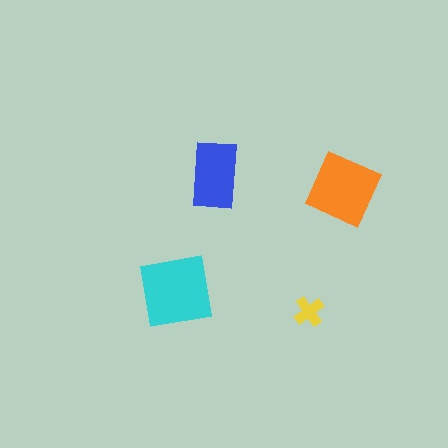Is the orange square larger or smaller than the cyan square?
Smaller.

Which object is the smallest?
The yellow cross.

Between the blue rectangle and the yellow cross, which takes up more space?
The blue rectangle.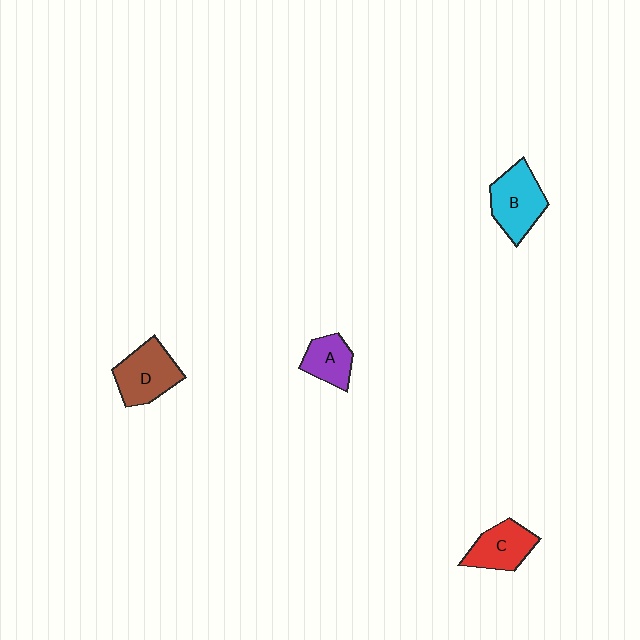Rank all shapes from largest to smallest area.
From largest to smallest: B (cyan), D (brown), C (red), A (purple).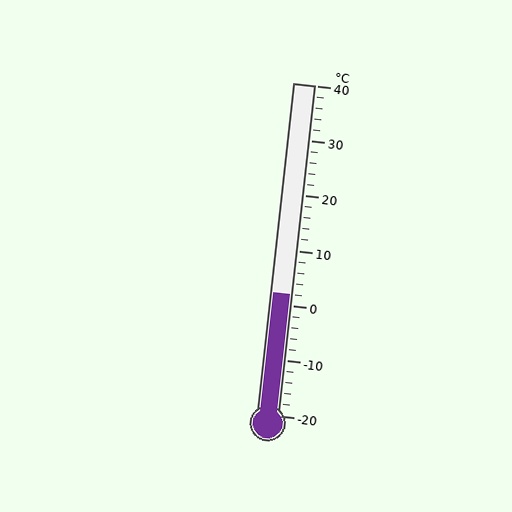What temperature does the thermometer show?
The thermometer shows approximately 2°C.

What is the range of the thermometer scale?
The thermometer scale ranges from -20°C to 40°C.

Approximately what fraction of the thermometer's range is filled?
The thermometer is filled to approximately 35% of its range.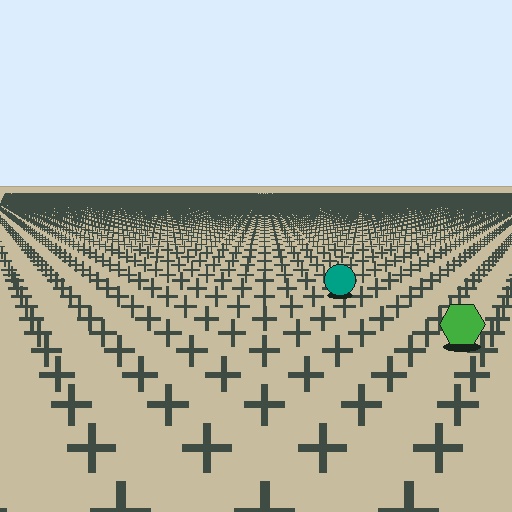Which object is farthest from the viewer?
The teal circle is farthest from the viewer. It appears smaller and the ground texture around it is denser.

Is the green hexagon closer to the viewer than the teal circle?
Yes. The green hexagon is closer — you can tell from the texture gradient: the ground texture is coarser near it.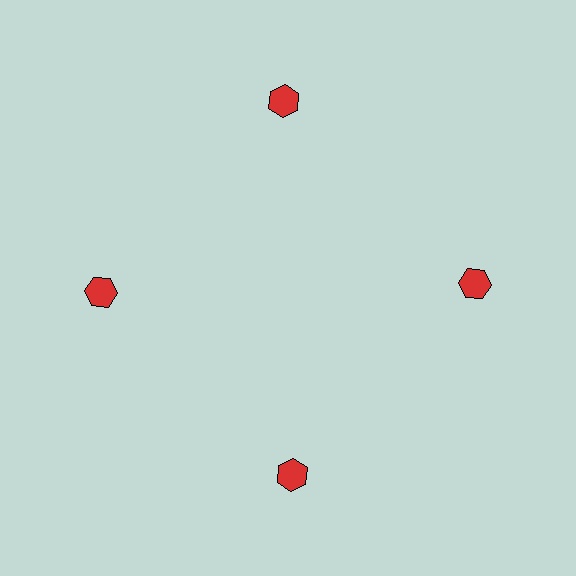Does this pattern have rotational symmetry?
Yes, this pattern has 4-fold rotational symmetry. It looks the same after rotating 90 degrees around the center.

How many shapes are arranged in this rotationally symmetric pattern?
There are 4 shapes, arranged in 4 groups of 1.